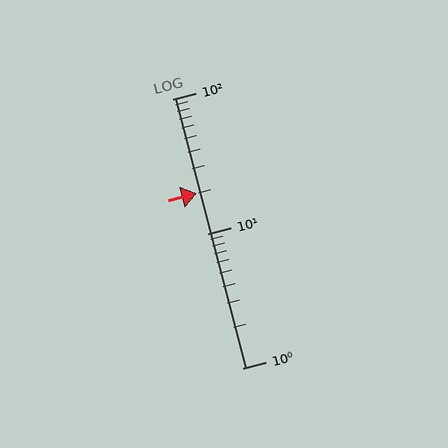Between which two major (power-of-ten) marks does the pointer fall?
The pointer is between 10 and 100.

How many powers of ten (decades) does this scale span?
The scale spans 2 decades, from 1 to 100.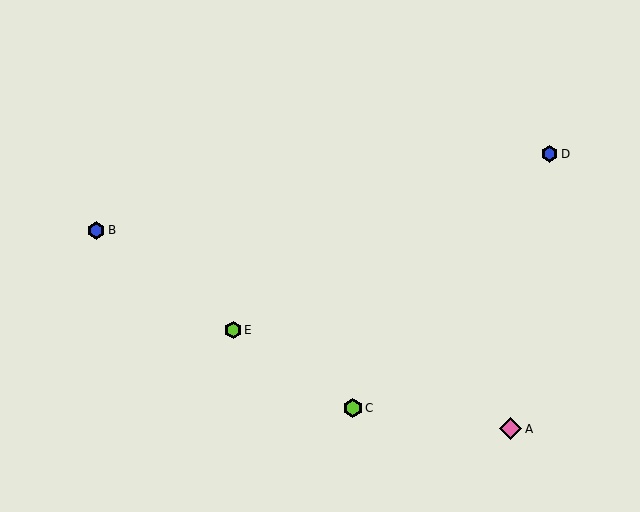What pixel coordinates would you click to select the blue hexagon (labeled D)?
Click at (550, 154) to select the blue hexagon D.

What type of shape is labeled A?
Shape A is a pink diamond.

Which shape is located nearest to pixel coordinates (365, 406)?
The lime hexagon (labeled C) at (353, 408) is nearest to that location.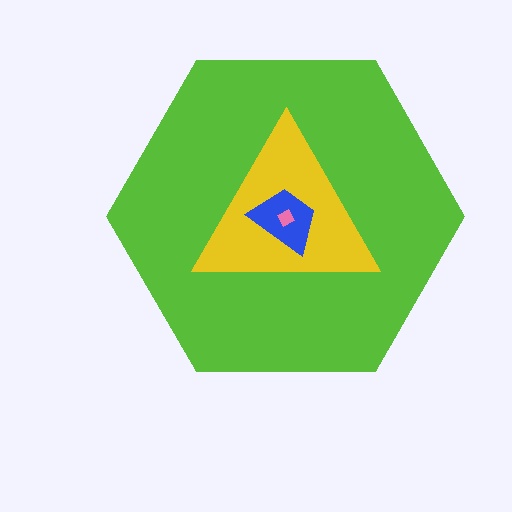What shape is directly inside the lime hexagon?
The yellow triangle.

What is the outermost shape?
The lime hexagon.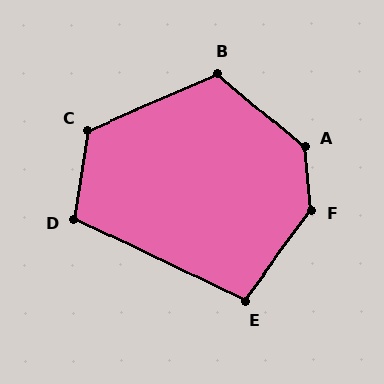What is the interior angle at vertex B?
Approximately 116 degrees (obtuse).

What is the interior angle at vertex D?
Approximately 107 degrees (obtuse).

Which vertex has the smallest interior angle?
E, at approximately 101 degrees.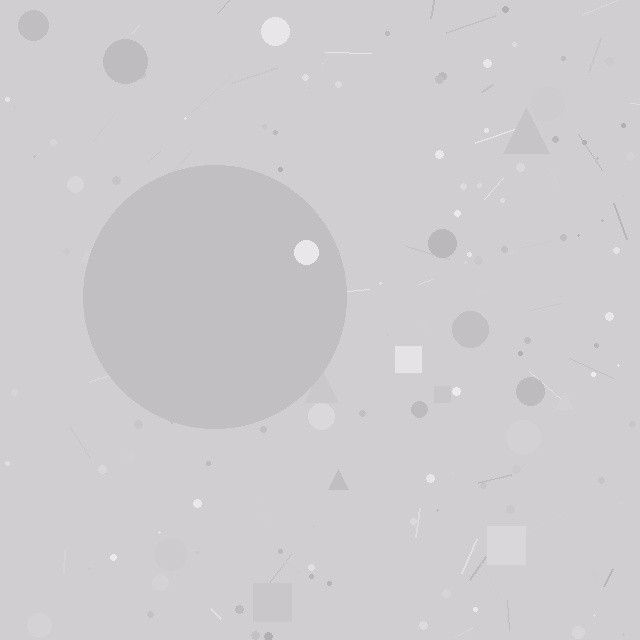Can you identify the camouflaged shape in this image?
The camouflaged shape is a circle.